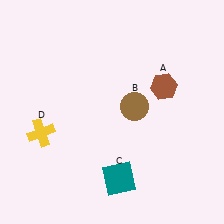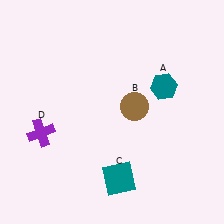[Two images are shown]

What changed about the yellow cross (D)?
In Image 1, D is yellow. In Image 2, it changed to purple.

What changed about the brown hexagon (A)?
In Image 1, A is brown. In Image 2, it changed to teal.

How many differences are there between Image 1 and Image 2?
There are 2 differences between the two images.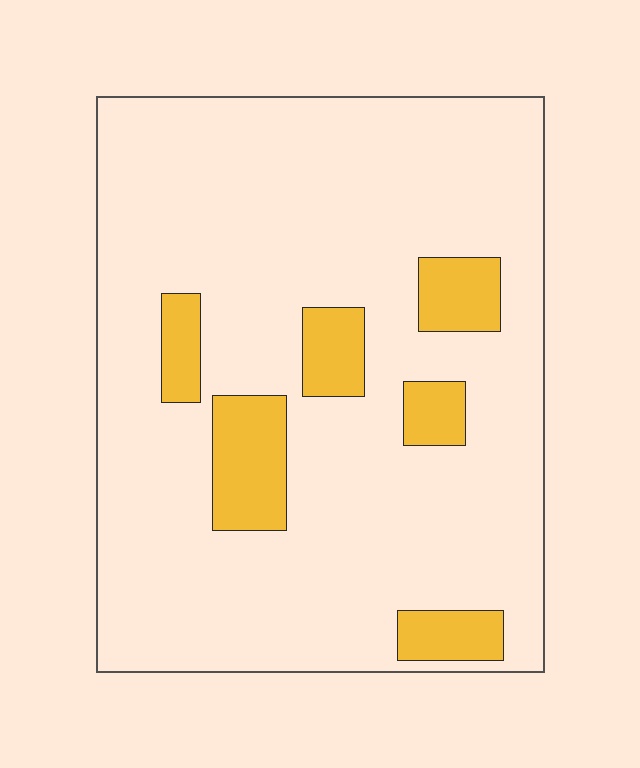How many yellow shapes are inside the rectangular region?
6.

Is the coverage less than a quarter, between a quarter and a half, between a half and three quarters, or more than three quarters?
Less than a quarter.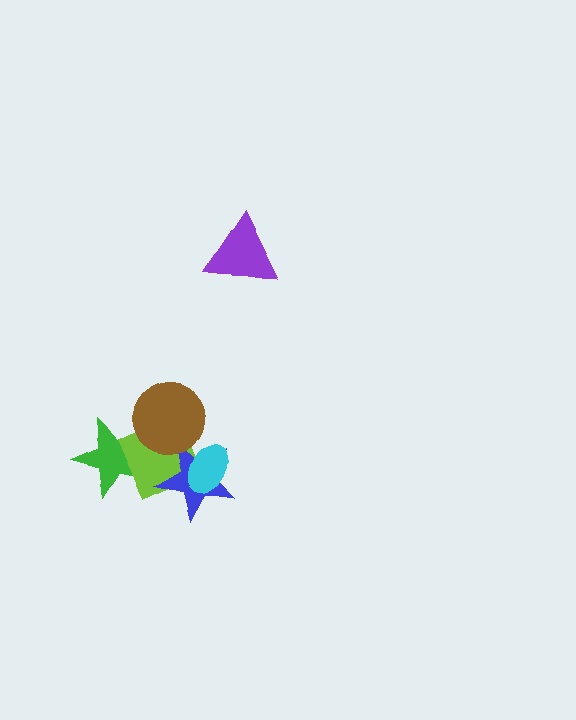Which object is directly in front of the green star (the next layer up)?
The lime diamond is directly in front of the green star.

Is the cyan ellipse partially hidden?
No, no other shape covers it.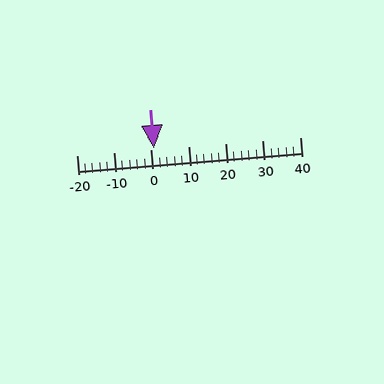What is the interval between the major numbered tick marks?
The major tick marks are spaced 10 units apart.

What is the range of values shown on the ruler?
The ruler shows values from -20 to 40.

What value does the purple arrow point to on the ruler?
The purple arrow points to approximately 1.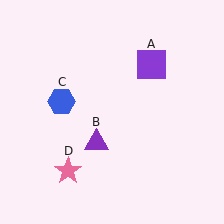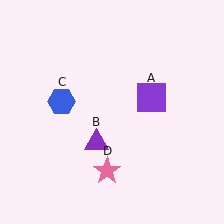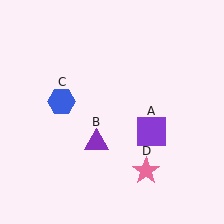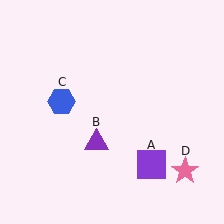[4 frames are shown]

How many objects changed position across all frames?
2 objects changed position: purple square (object A), pink star (object D).